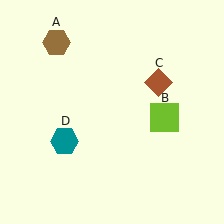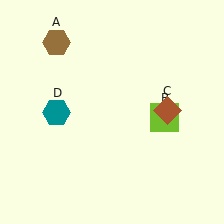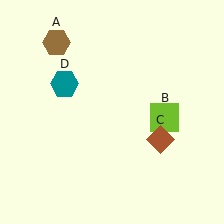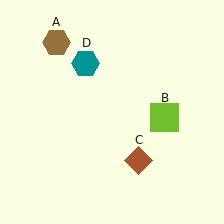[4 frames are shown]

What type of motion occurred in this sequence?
The brown diamond (object C), teal hexagon (object D) rotated clockwise around the center of the scene.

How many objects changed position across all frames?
2 objects changed position: brown diamond (object C), teal hexagon (object D).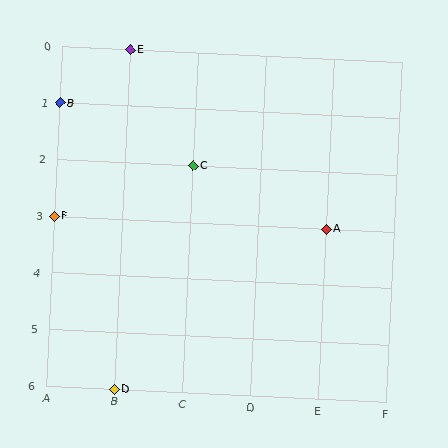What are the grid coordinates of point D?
Point D is at grid coordinates (B, 6).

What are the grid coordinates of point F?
Point F is at grid coordinates (A, 3).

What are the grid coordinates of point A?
Point A is at grid coordinates (E, 3).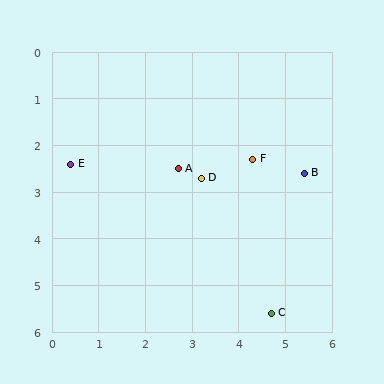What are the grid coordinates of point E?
Point E is at approximately (0.4, 2.4).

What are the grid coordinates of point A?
Point A is at approximately (2.7, 2.5).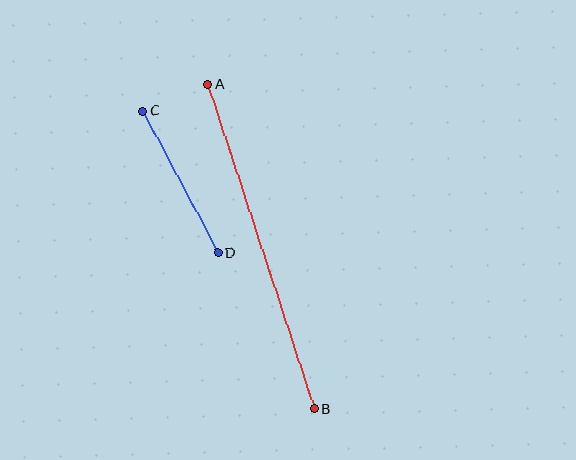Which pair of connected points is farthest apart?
Points A and B are farthest apart.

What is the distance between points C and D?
The distance is approximately 160 pixels.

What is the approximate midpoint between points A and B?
The midpoint is at approximately (261, 247) pixels.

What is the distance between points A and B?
The distance is approximately 342 pixels.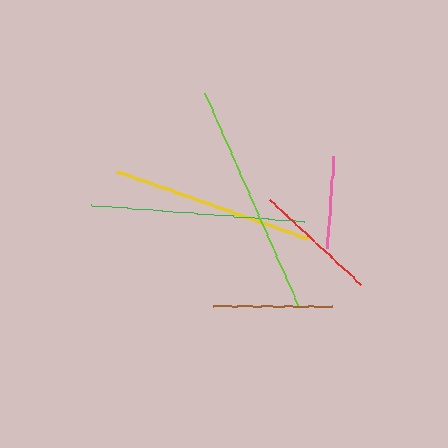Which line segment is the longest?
The lime line is the longest at approximately 231 pixels.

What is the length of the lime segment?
The lime segment is approximately 231 pixels long.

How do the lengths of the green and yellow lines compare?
The green and yellow lines are approximately the same length.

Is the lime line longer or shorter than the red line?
The lime line is longer than the red line.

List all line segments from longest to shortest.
From longest to shortest: lime, green, yellow, red, brown, pink.